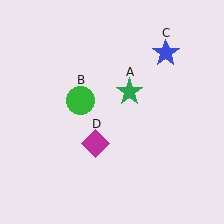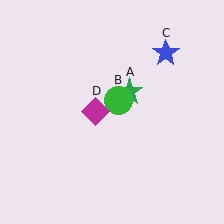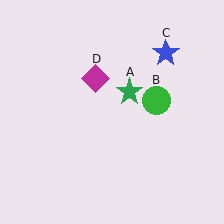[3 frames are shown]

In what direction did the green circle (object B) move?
The green circle (object B) moved right.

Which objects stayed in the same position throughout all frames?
Green star (object A) and blue star (object C) remained stationary.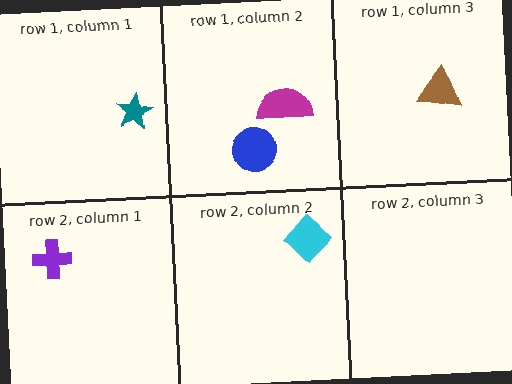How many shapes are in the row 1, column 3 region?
1.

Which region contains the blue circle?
The row 1, column 2 region.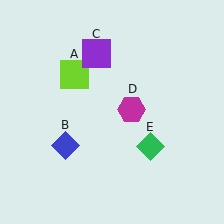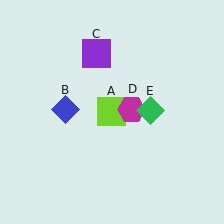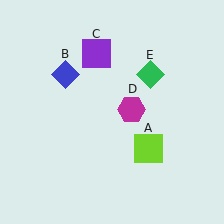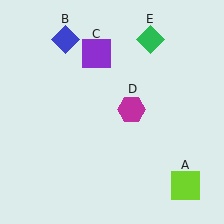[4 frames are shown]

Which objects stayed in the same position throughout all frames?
Purple square (object C) and magenta hexagon (object D) remained stationary.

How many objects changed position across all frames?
3 objects changed position: lime square (object A), blue diamond (object B), green diamond (object E).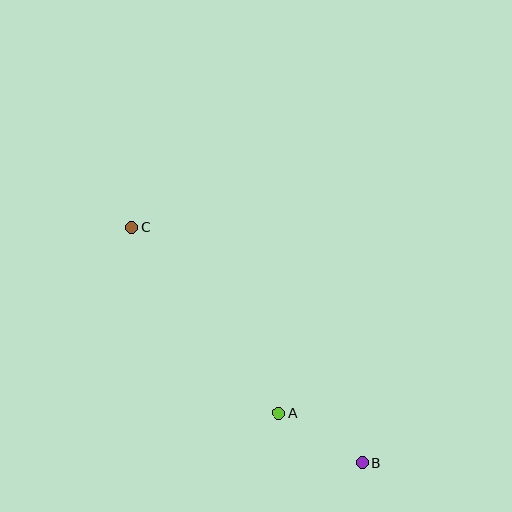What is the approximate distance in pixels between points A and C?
The distance between A and C is approximately 237 pixels.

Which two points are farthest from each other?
Points B and C are farthest from each other.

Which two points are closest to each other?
Points A and B are closest to each other.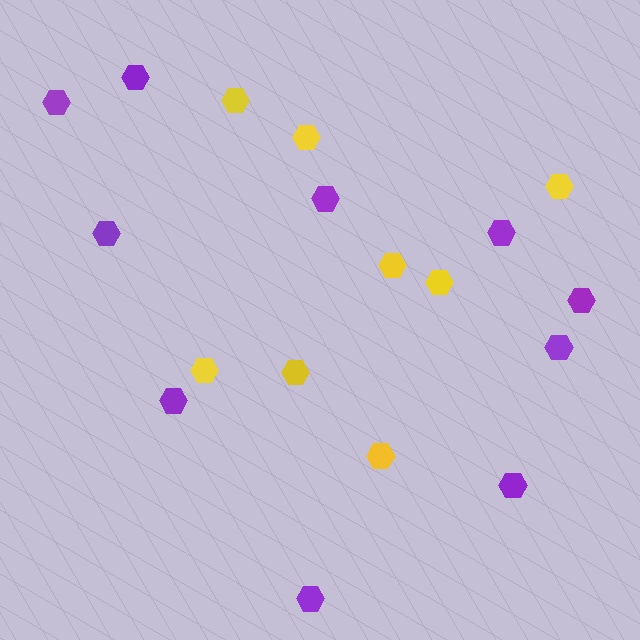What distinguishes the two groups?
There are 2 groups: one group of yellow hexagons (8) and one group of purple hexagons (10).